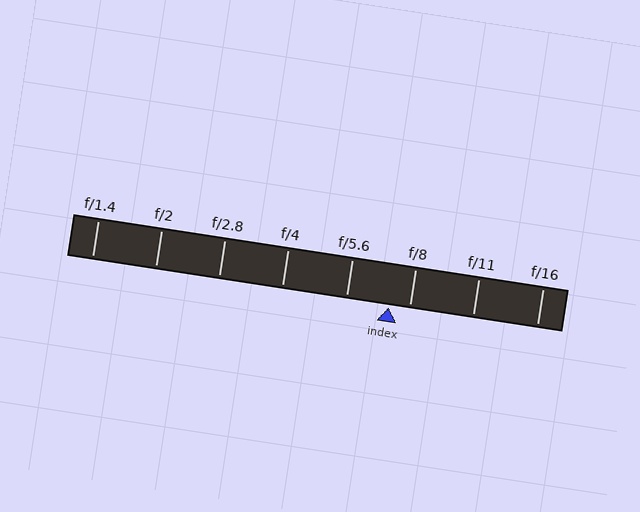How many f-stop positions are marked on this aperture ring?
There are 8 f-stop positions marked.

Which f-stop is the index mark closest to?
The index mark is closest to f/8.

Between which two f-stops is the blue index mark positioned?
The index mark is between f/5.6 and f/8.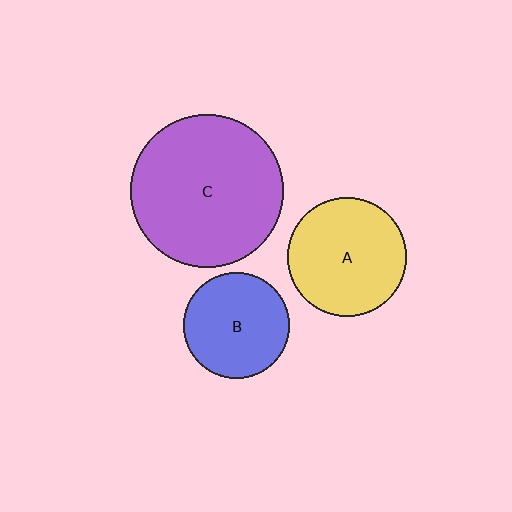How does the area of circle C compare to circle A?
Approximately 1.6 times.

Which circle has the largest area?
Circle C (purple).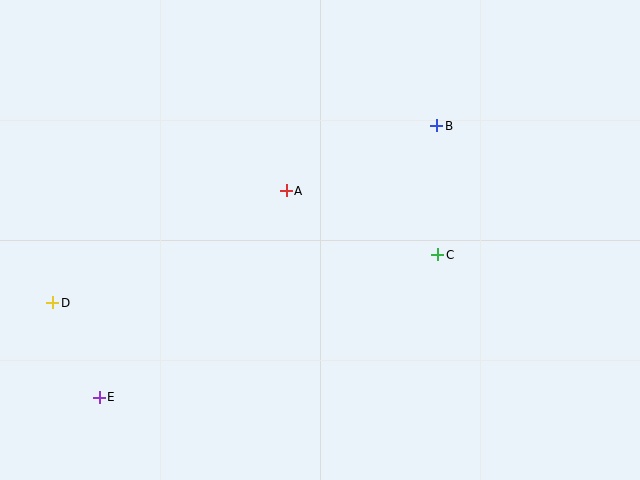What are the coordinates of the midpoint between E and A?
The midpoint between E and A is at (193, 294).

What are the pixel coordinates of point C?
Point C is at (438, 255).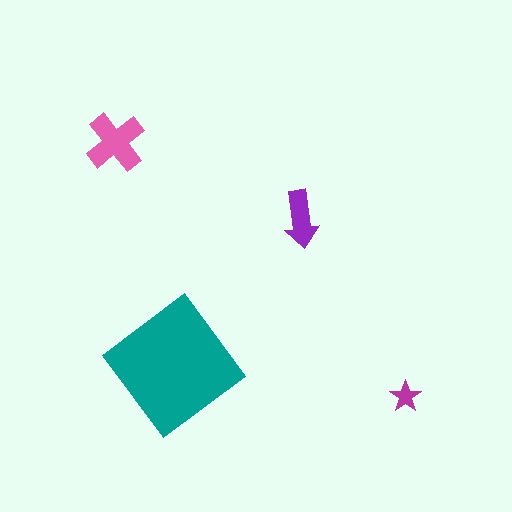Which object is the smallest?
The magenta star.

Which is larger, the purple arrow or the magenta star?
The purple arrow.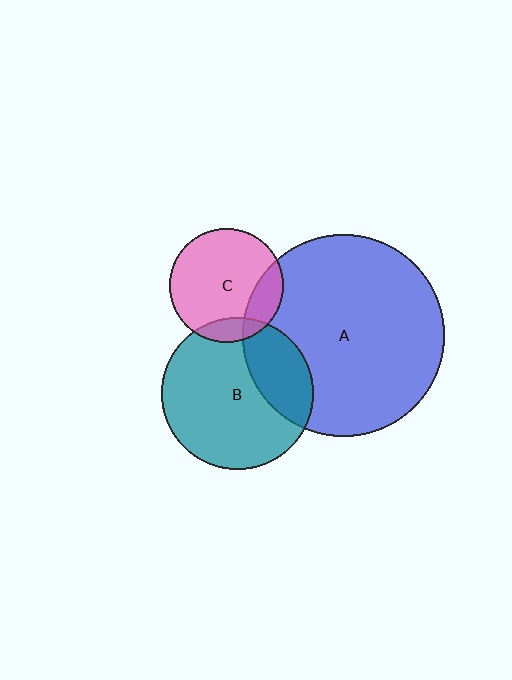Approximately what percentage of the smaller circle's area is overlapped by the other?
Approximately 20%.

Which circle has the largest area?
Circle A (blue).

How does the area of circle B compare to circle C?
Approximately 1.8 times.